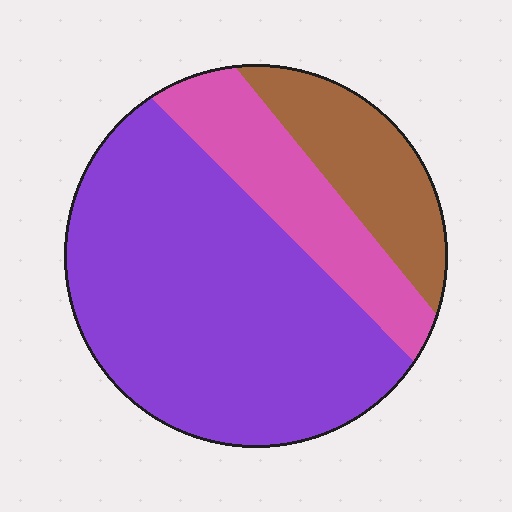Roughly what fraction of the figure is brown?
Brown covers roughly 20% of the figure.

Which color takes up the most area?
Purple, at roughly 60%.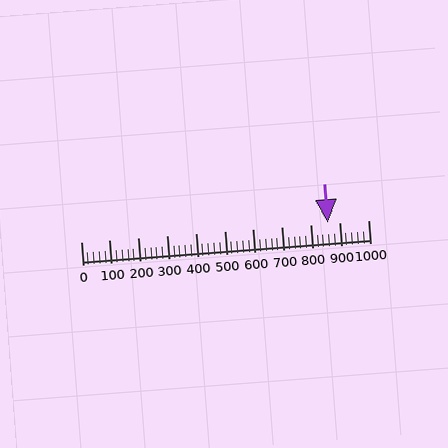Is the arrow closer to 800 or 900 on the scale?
The arrow is closer to 900.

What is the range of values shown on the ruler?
The ruler shows values from 0 to 1000.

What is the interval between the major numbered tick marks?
The major tick marks are spaced 100 units apart.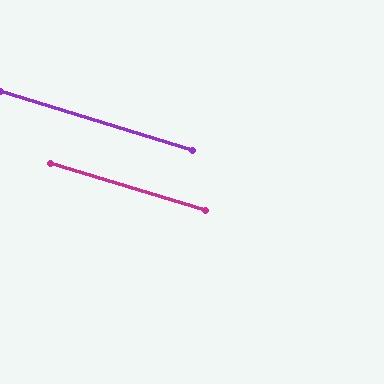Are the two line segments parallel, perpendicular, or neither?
Parallel — their directions differ by only 0.3°.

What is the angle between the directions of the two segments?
Approximately 0 degrees.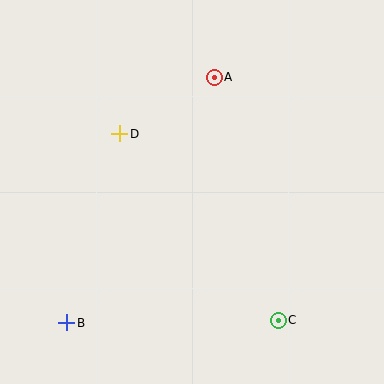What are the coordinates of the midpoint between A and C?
The midpoint between A and C is at (246, 199).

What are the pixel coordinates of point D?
Point D is at (120, 134).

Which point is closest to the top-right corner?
Point A is closest to the top-right corner.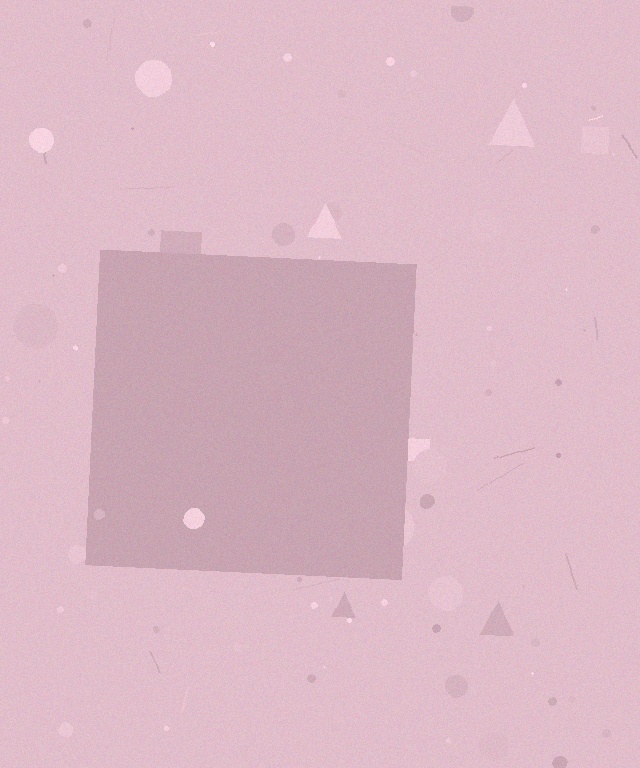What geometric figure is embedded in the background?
A square is embedded in the background.